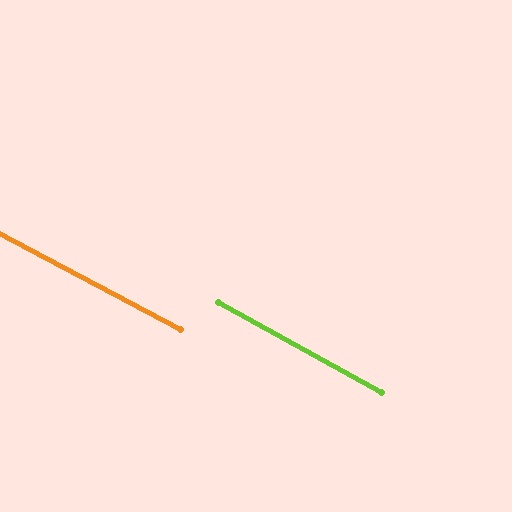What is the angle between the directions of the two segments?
Approximately 1 degree.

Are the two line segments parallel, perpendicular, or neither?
Parallel — their directions differ by only 1.2°.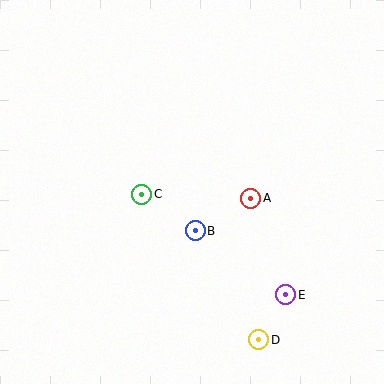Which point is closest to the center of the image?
Point B at (195, 231) is closest to the center.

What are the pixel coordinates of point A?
Point A is at (251, 198).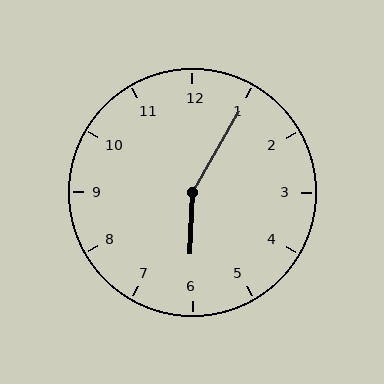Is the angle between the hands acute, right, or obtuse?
It is obtuse.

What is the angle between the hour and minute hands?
Approximately 152 degrees.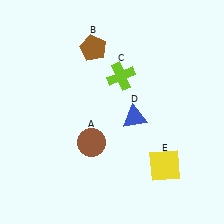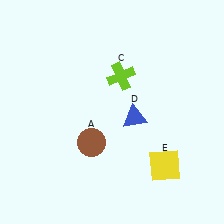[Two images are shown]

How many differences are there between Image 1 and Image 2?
There is 1 difference between the two images.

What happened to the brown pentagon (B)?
The brown pentagon (B) was removed in Image 2. It was in the top-left area of Image 1.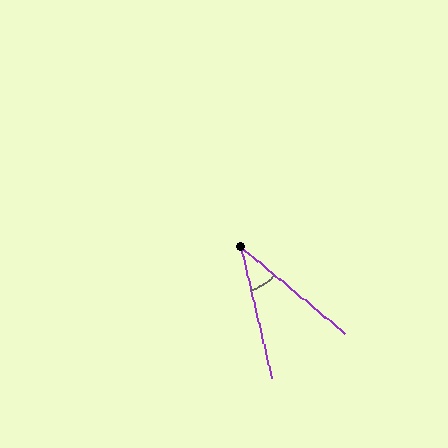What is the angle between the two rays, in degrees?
Approximately 37 degrees.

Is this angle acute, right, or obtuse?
It is acute.